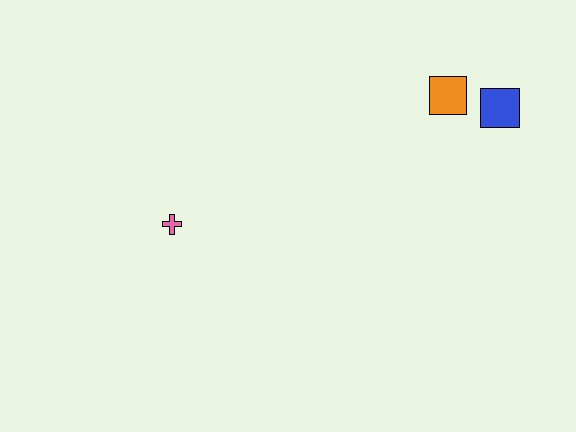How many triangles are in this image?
There are no triangles.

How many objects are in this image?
There are 3 objects.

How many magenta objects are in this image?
There are no magenta objects.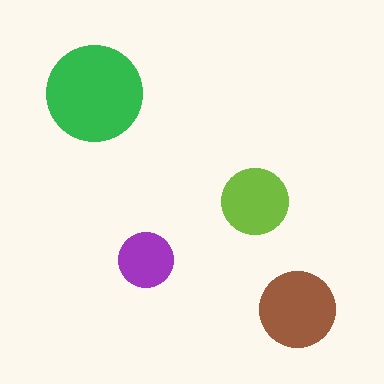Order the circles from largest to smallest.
the green one, the brown one, the lime one, the purple one.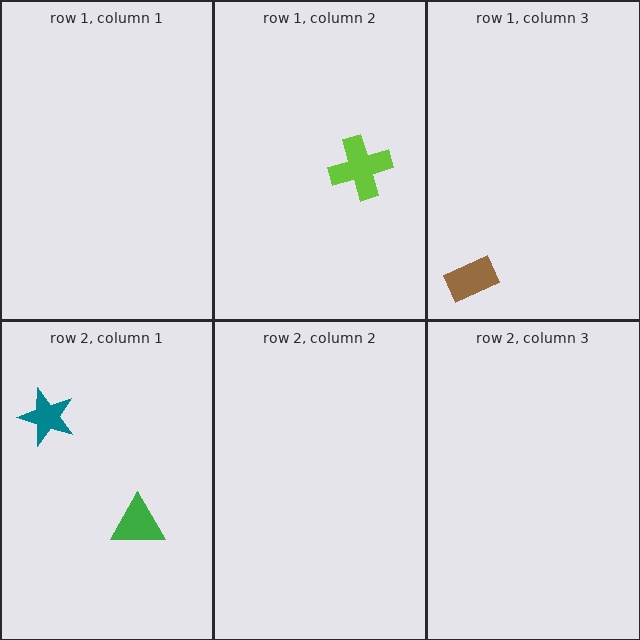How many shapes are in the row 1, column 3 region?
1.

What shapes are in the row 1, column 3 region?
The brown rectangle.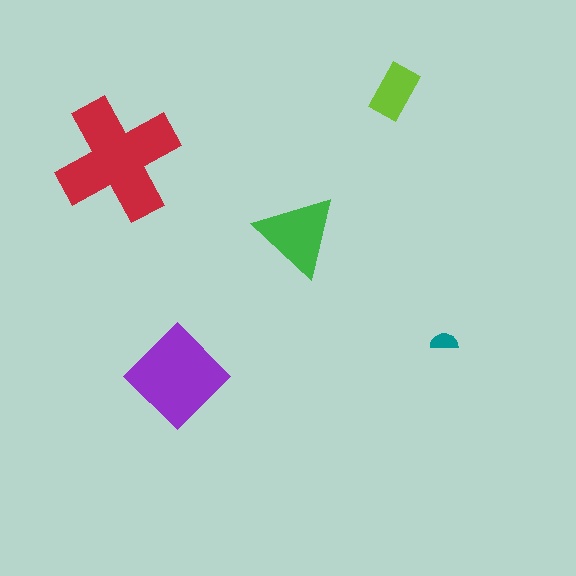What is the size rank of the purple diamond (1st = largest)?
2nd.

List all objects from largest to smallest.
The red cross, the purple diamond, the green triangle, the lime rectangle, the teal semicircle.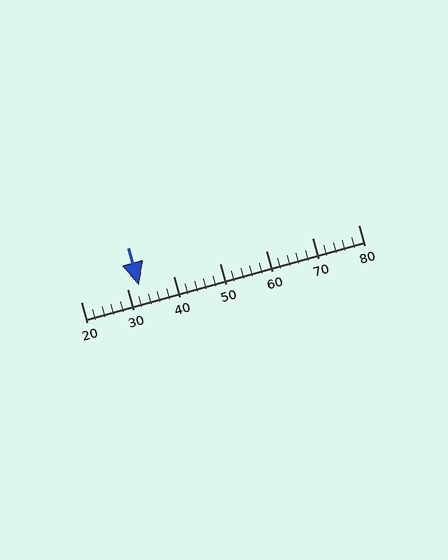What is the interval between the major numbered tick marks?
The major tick marks are spaced 10 units apart.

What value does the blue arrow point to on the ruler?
The blue arrow points to approximately 33.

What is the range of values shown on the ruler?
The ruler shows values from 20 to 80.